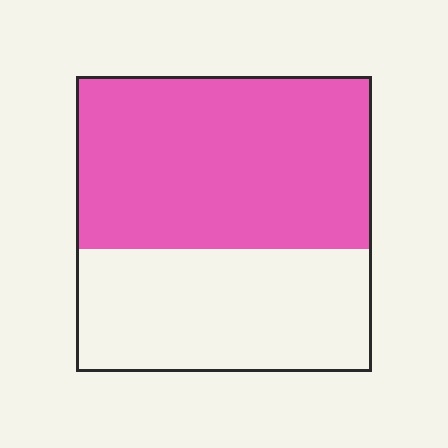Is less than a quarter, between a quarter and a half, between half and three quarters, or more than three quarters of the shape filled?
Between half and three quarters.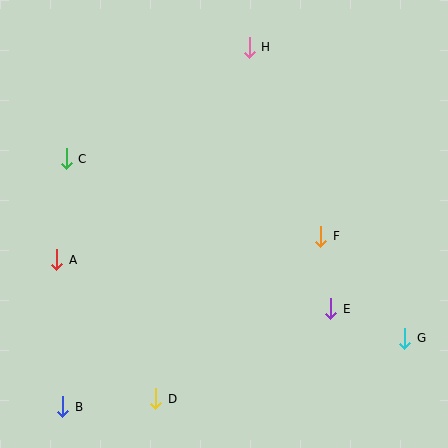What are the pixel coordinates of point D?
Point D is at (156, 399).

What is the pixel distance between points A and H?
The distance between A and H is 287 pixels.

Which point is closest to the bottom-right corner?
Point G is closest to the bottom-right corner.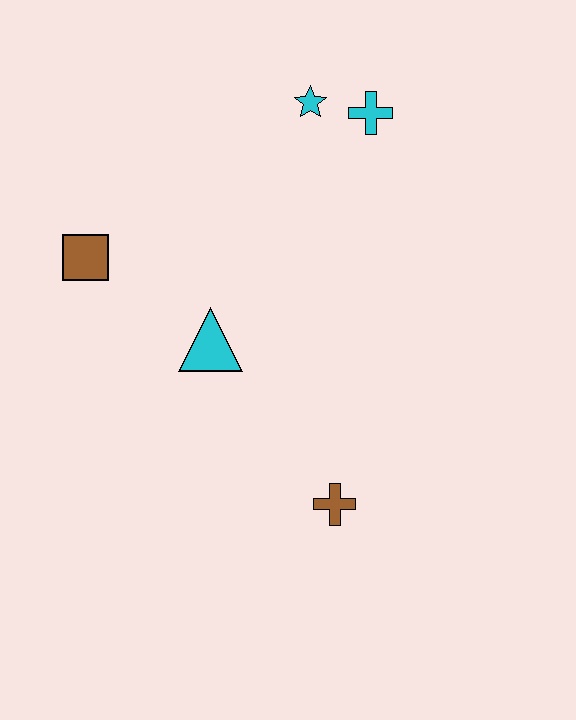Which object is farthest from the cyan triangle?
The cyan cross is farthest from the cyan triangle.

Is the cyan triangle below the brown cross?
No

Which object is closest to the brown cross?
The cyan triangle is closest to the brown cross.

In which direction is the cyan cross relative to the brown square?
The cyan cross is to the right of the brown square.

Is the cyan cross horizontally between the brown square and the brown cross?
No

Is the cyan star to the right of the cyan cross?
No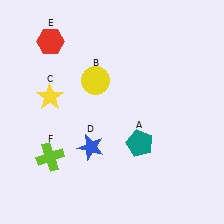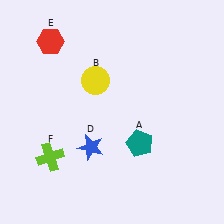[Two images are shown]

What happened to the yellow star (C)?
The yellow star (C) was removed in Image 2. It was in the top-left area of Image 1.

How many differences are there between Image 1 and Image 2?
There is 1 difference between the two images.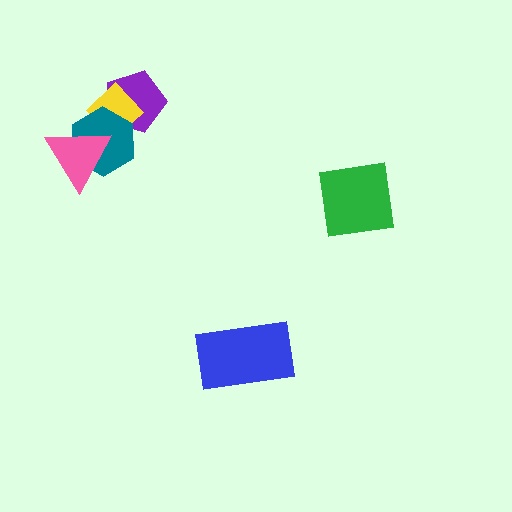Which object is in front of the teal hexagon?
The pink triangle is in front of the teal hexagon.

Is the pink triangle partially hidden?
No, no other shape covers it.